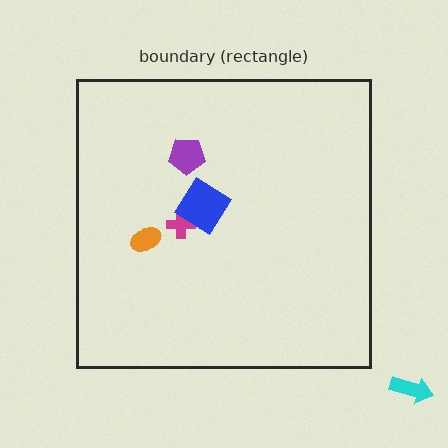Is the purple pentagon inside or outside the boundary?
Inside.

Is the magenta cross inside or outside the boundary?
Inside.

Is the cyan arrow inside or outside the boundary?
Outside.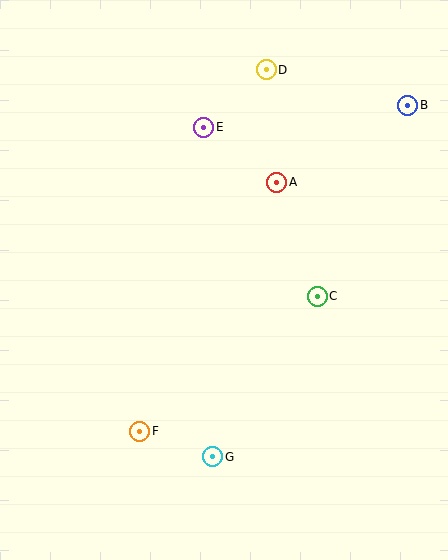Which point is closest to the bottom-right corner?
Point G is closest to the bottom-right corner.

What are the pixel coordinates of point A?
Point A is at (277, 182).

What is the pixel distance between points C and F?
The distance between C and F is 223 pixels.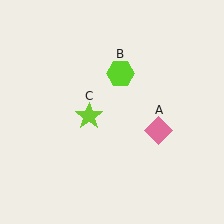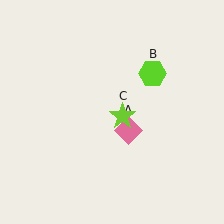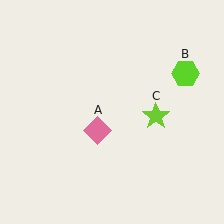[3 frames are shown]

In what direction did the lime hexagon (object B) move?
The lime hexagon (object B) moved right.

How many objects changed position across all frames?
3 objects changed position: pink diamond (object A), lime hexagon (object B), lime star (object C).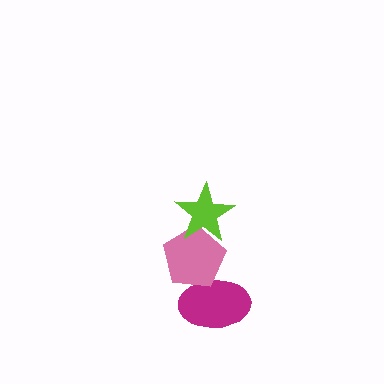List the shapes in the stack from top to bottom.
From top to bottom: the lime star, the pink pentagon, the magenta ellipse.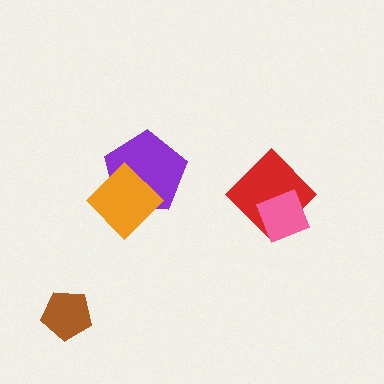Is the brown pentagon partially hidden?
No, no other shape covers it.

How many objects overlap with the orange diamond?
1 object overlaps with the orange diamond.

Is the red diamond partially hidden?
Yes, it is partially covered by another shape.